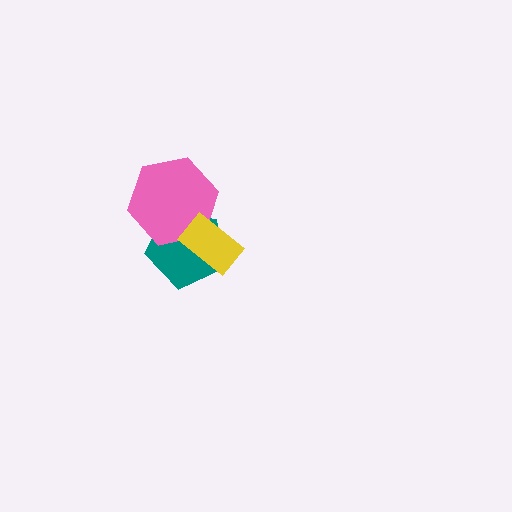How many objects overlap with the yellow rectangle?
2 objects overlap with the yellow rectangle.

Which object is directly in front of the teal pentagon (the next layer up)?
The pink hexagon is directly in front of the teal pentagon.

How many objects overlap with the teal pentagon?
2 objects overlap with the teal pentagon.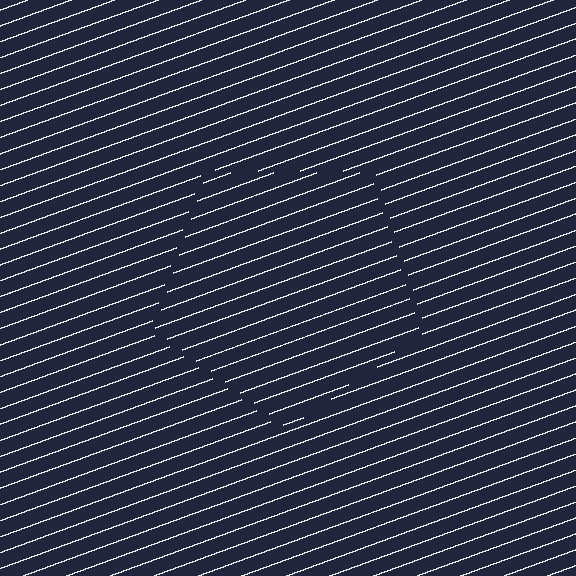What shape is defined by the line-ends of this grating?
An illusory pentagon. The interior of the shape contains the same grating, shifted by half a period — the contour is defined by the phase discontinuity where line-ends from the inner and outer gratings abut.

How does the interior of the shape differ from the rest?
The interior of the shape contains the same grating, shifted by half a period — the contour is defined by the phase discontinuity where line-ends from the inner and outer gratings abut.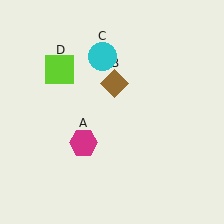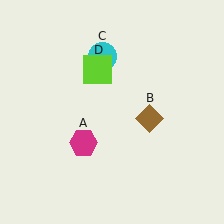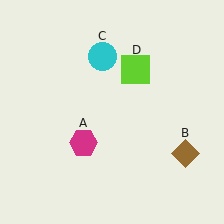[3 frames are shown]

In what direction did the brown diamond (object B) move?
The brown diamond (object B) moved down and to the right.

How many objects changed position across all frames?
2 objects changed position: brown diamond (object B), lime square (object D).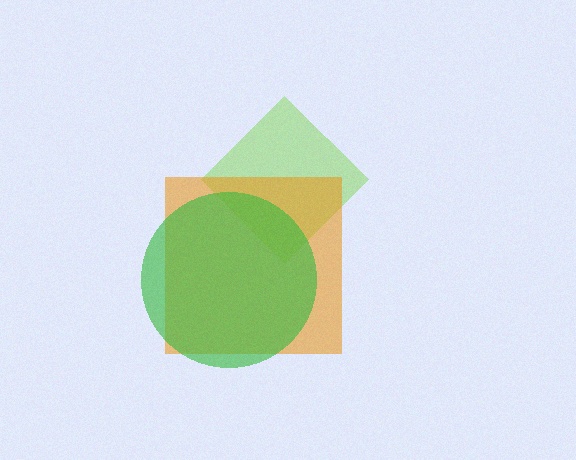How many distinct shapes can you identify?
There are 3 distinct shapes: a lime diamond, an orange square, a green circle.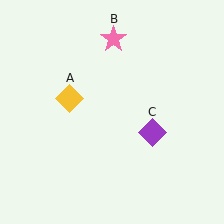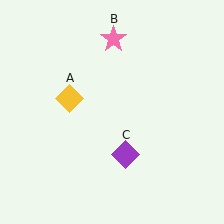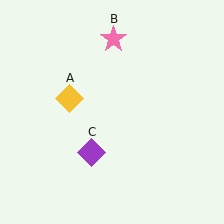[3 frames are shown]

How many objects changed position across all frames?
1 object changed position: purple diamond (object C).